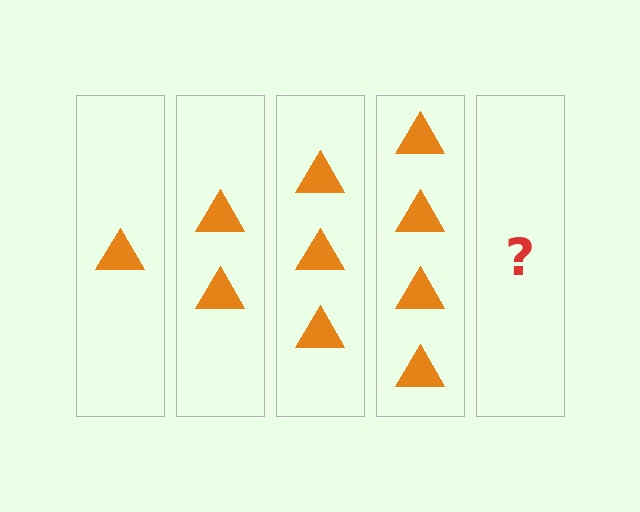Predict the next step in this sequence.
The next step is 5 triangles.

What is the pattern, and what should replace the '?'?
The pattern is that each step adds one more triangle. The '?' should be 5 triangles.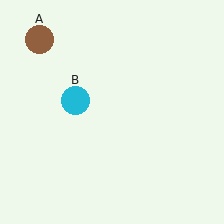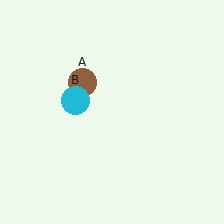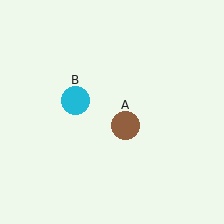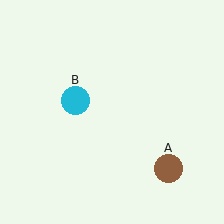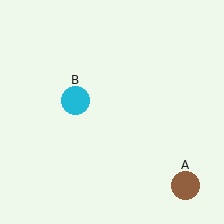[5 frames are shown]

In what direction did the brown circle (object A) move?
The brown circle (object A) moved down and to the right.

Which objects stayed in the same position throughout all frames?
Cyan circle (object B) remained stationary.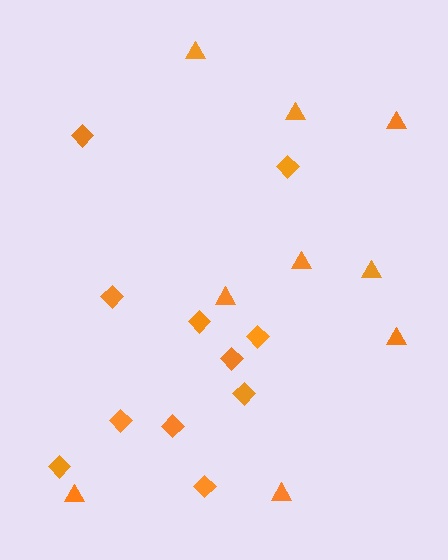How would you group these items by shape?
There are 2 groups: one group of triangles (9) and one group of diamonds (11).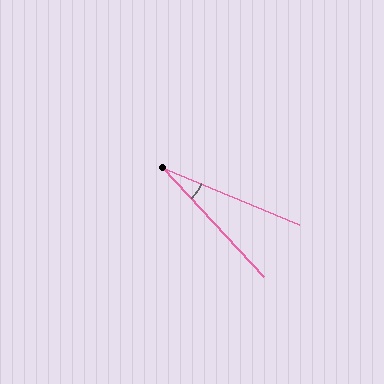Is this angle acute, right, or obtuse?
It is acute.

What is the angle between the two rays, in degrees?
Approximately 25 degrees.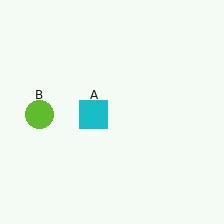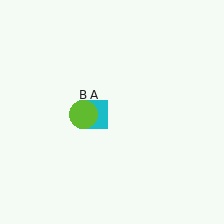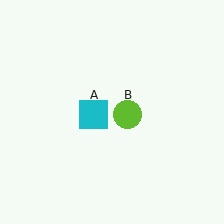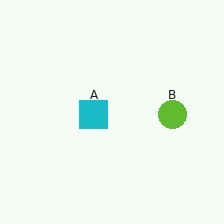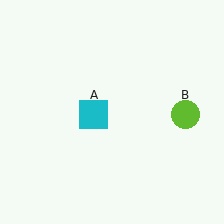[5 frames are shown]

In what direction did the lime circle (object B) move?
The lime circle (object B) moved right.